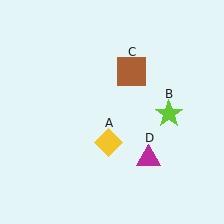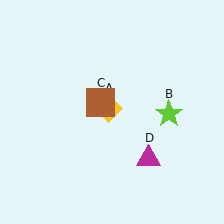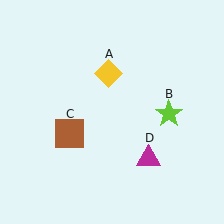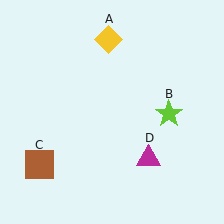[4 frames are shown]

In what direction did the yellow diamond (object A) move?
The yellow diamond (object A) moved up.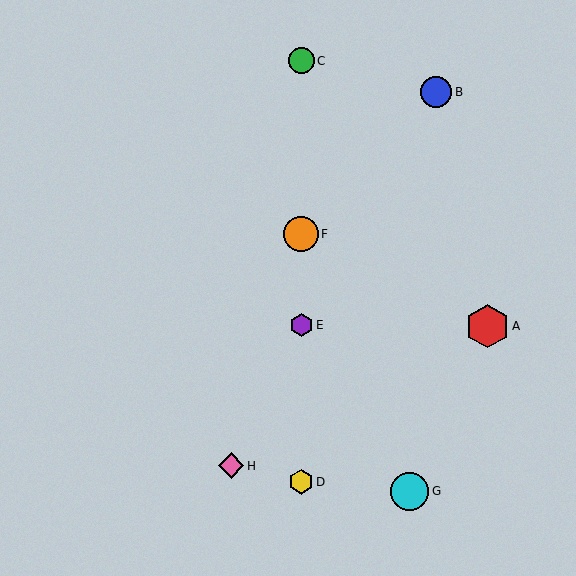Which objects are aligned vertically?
Objects C, D, E, F are aligned vertically.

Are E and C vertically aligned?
Yes, both are at x≈301.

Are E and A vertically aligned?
No, E is at x≈301 and A is at x≈487.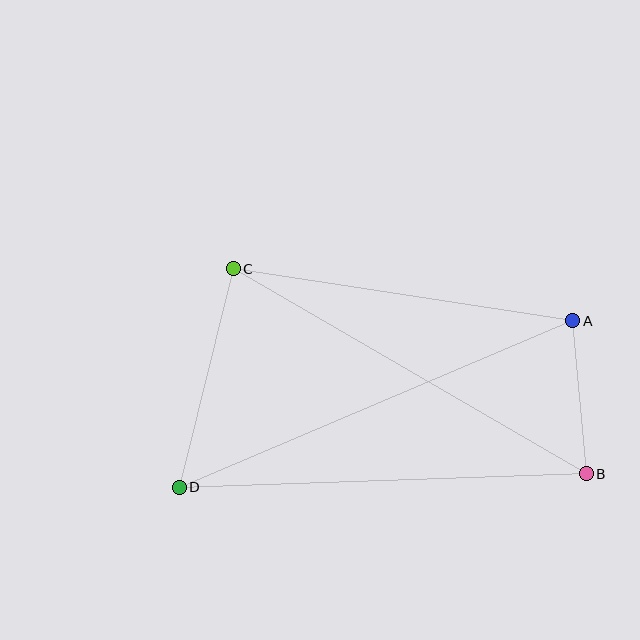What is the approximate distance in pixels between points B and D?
The distance between B and D is approximately 408 pixels.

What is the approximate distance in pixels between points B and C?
The distance between B and C is approximately 408 pixels.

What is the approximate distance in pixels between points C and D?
The distance between C and D is approximately 225 pixels.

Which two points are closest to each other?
Points A and B are closest to each other.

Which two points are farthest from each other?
Points A and D are farthest from each other.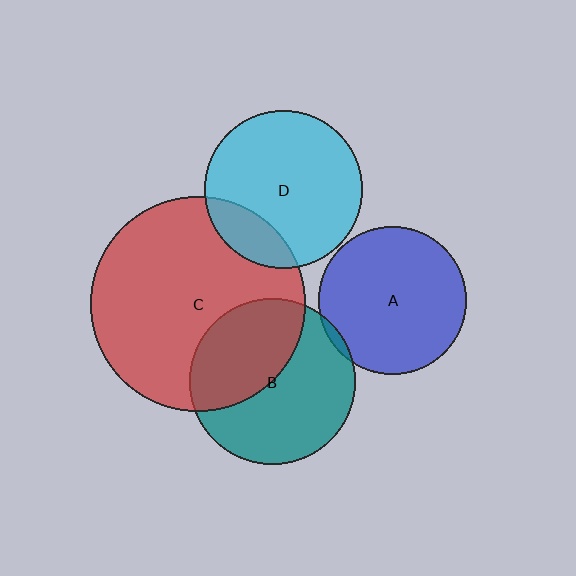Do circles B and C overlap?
Yes.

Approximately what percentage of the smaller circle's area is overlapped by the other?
Approximately 40%.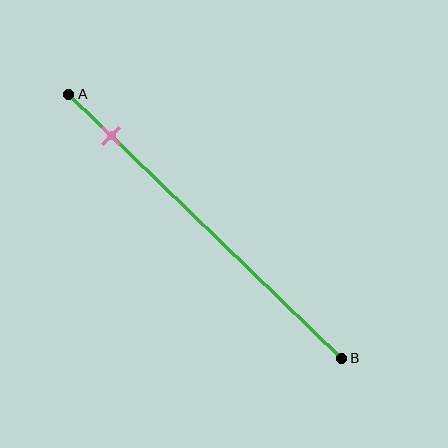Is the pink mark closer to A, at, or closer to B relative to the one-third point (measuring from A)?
The pink mark is closer to point A than the one-third point of segment AB.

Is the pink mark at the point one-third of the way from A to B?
No, the mark is at about 15% from A, not at the 33% one-third point.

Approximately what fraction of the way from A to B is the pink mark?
The pink mark is approximately 15% of the way from A to B.